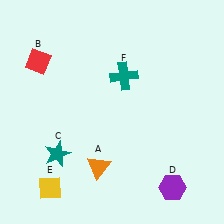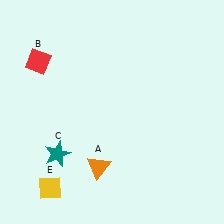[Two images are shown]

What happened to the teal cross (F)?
The teal cross (F) was removed in Image 2. It was in the top-right area of Image 1.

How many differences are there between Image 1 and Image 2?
There are 2 differences between the two images.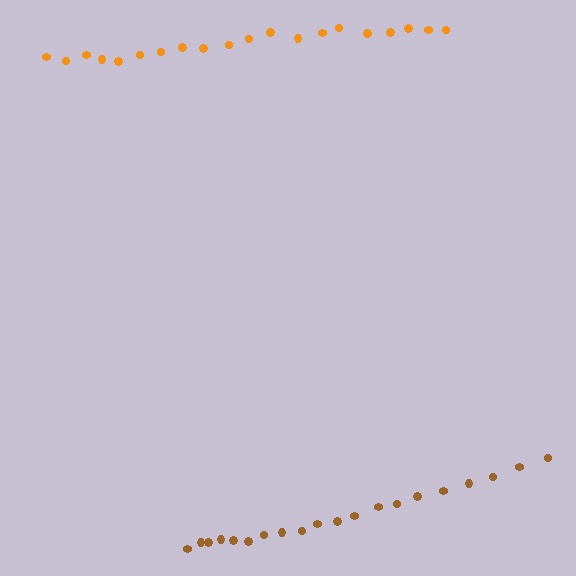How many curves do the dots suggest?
There are 2 distinct paths.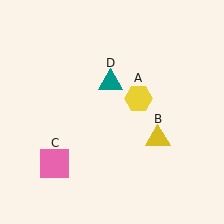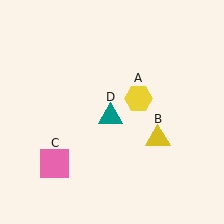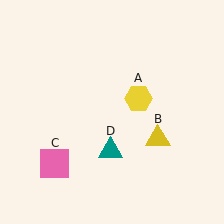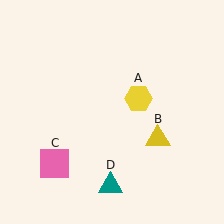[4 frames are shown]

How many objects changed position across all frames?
1 object changed position: teal triangle (object D).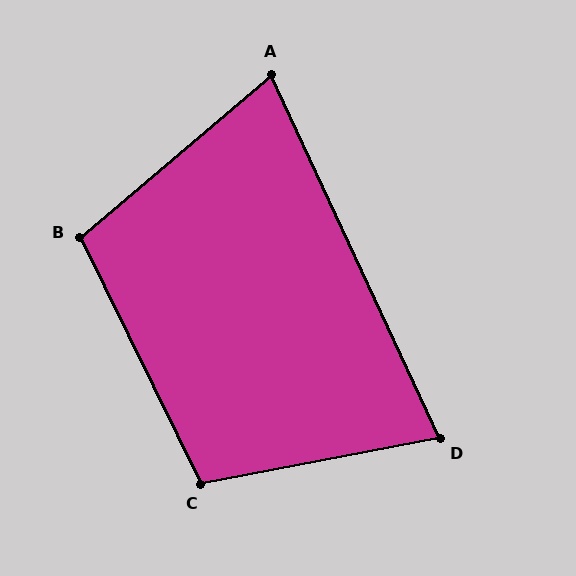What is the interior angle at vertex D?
Approximately 76 degrees (acute).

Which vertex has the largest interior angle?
C, at approximately 106 degrees.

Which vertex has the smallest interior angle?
A, at approximately 74 degrees.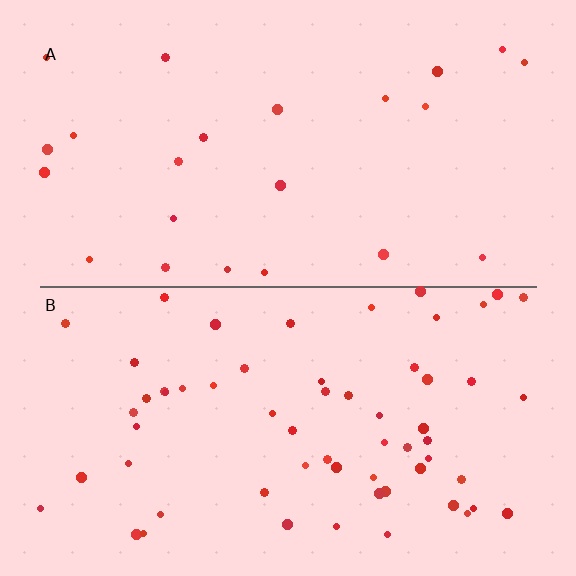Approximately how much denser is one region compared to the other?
Approximately 2.7× — region B over region A.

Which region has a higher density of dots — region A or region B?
B (the bottom).